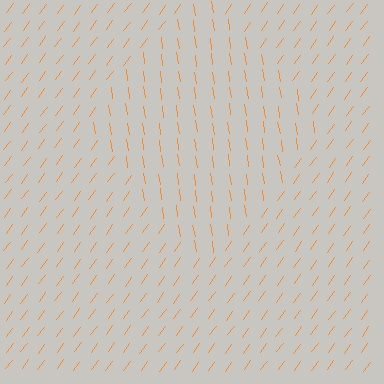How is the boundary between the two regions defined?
The boundary is defined purely by a change in line orientation (approximately 45 degrees difference). All lines are the same color and thickness.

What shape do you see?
I see a diamond.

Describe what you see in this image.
The image is filled with small orange line segments. A diamond region in the image has lines oriented differently from the surrounding lines, creating a visible texture boundary.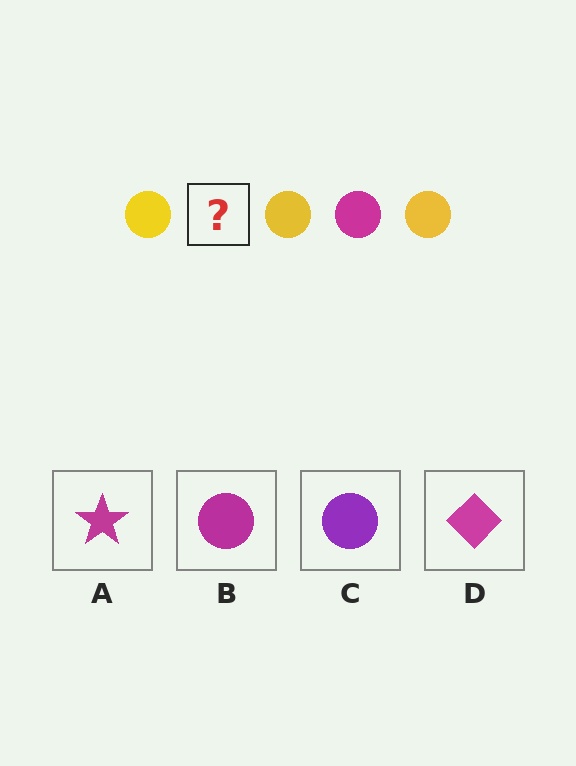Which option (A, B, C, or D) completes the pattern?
B.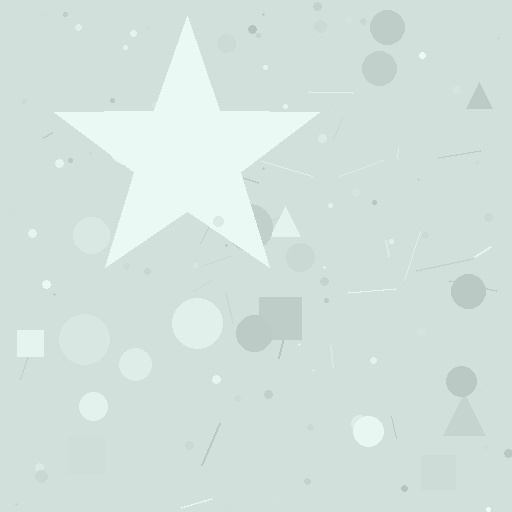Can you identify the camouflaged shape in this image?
The camouflaged shape is a star.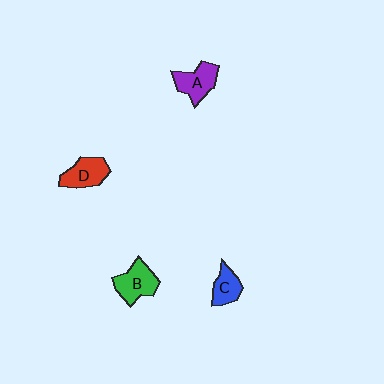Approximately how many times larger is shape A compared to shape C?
Approximately 1.3 times.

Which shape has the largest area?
Shape B (green).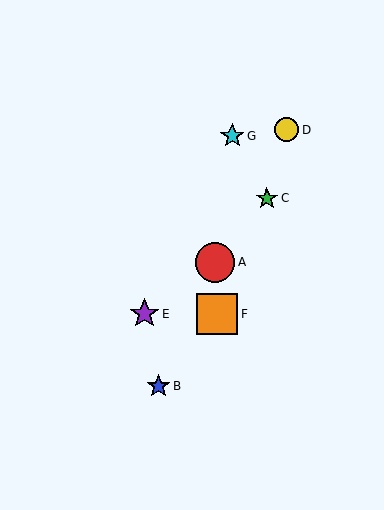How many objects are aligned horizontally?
2 objects (E, F) are aligned horizontally.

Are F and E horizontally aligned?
Yes, both are at y≈314.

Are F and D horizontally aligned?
No, F is at y≈314 and D is at y≈130.